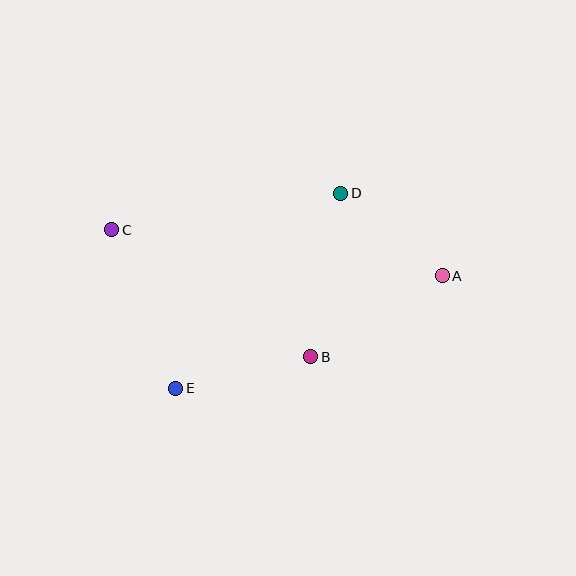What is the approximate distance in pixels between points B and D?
The distance between B and D is approximately 166 pixels.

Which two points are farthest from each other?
Points A and C are farthest from each other.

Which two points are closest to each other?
Points A and D are closest to each other.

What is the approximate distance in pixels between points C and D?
The distance between C and D is approximately 232 pixels.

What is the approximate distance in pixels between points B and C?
The distance between B and C is approximately 236 pixels.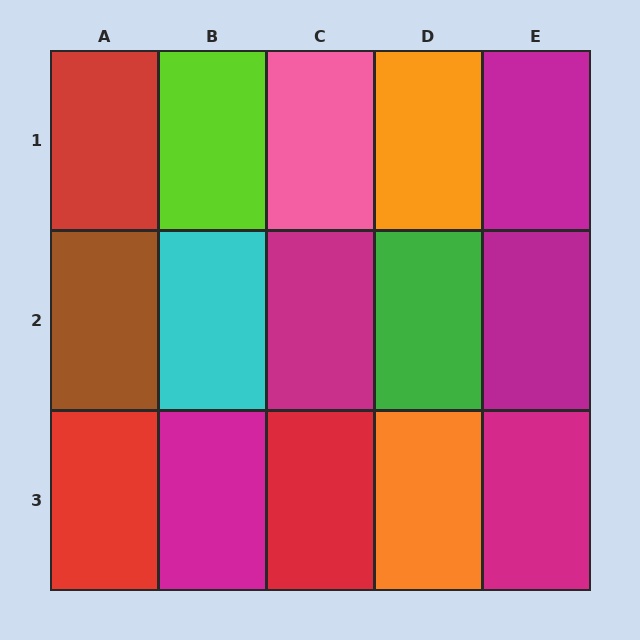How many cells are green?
1 cell is green.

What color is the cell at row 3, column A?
Red.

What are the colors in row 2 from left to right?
Brown, cyan, magenta, green, magenta.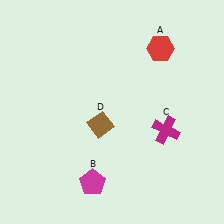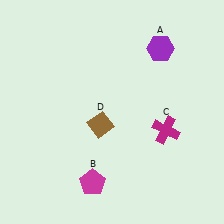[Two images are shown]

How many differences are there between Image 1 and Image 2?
There is 1 difference between the two images.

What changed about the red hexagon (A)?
In Image 1, A is red. In Image 2, it changed to purple.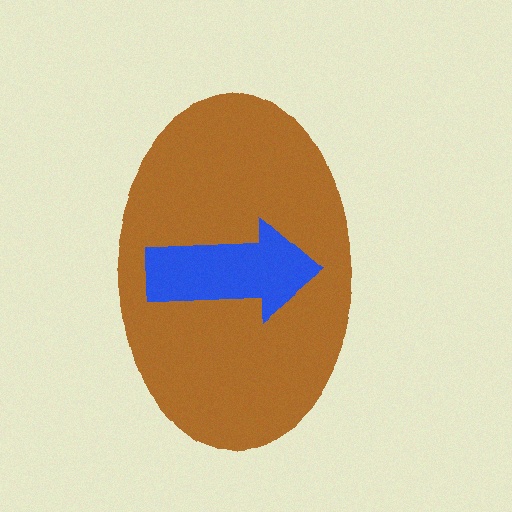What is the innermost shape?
The blue arrow.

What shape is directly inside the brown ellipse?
The blue arrow.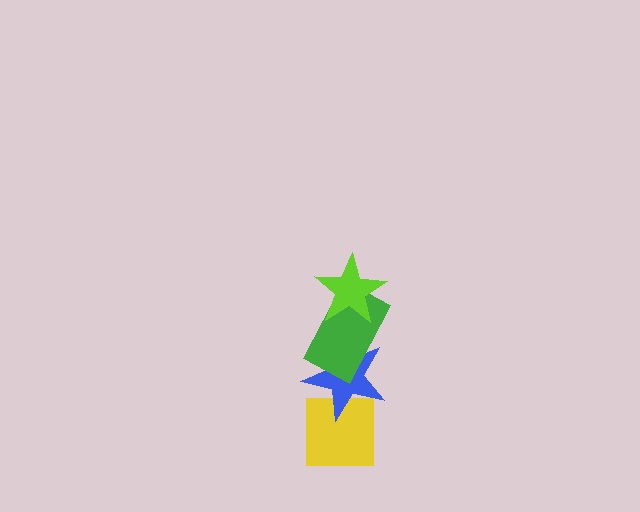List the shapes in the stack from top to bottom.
From top to bottom: the lime star, the green rectangle, the blue star, the yellow square.